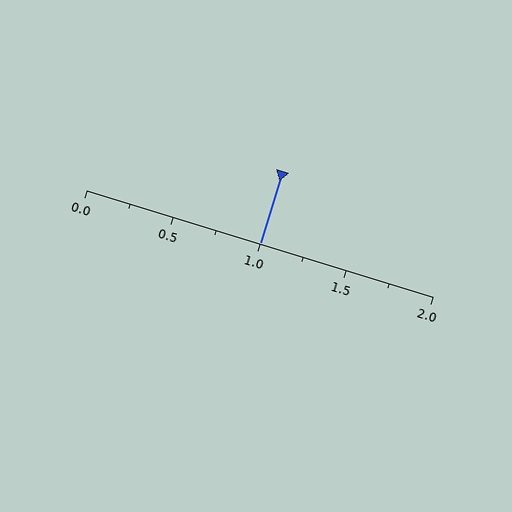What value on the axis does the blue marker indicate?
The marker indicates approximately 1.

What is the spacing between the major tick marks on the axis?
The major ticks are spaced 0.5 apart.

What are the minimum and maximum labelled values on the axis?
The axis runs from 0.0 to 2.0.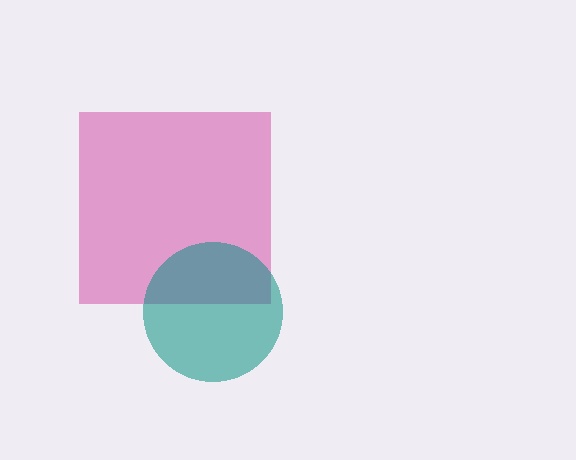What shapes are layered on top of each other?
The layered shapes are: a magenta square, a teal circle.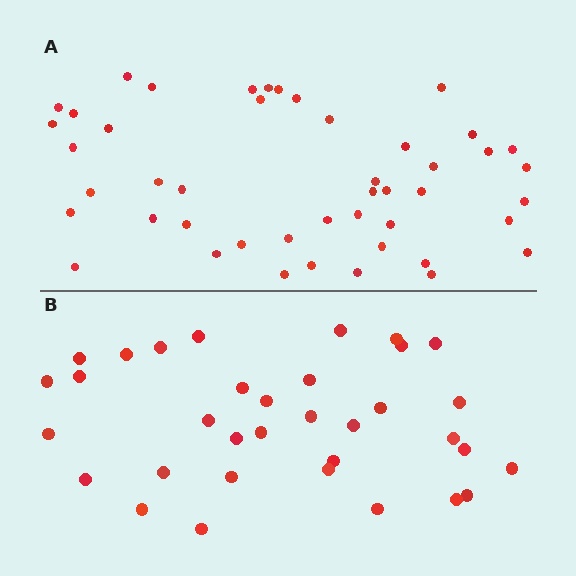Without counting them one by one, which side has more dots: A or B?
Region A (the top region) has more dots.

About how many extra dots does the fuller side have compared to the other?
Region A has roughly 12 or so more dots than region B.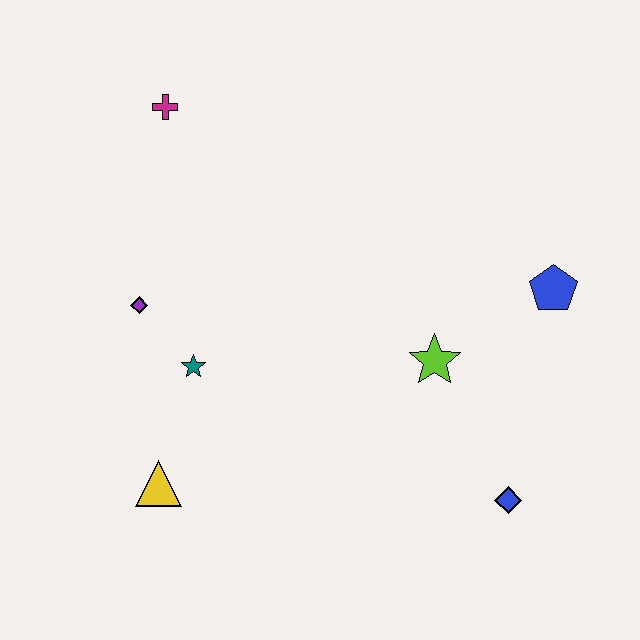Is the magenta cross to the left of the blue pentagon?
Yes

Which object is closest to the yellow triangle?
The teal star is closest to the yellow triangle.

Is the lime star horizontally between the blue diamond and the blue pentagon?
No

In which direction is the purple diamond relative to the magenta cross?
The purple diamond is below the magenta cross.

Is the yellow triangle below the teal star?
Yes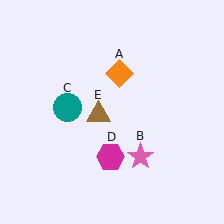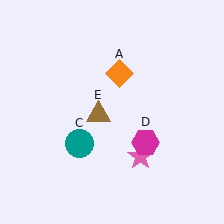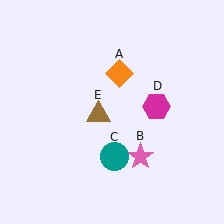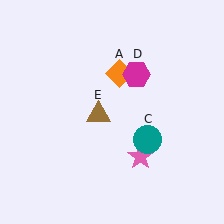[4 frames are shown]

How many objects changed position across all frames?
2 objects changed position: teal circle (object C), magenta hexagon (object D).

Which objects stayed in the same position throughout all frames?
Orange diamond (object A) and pink star (object B) and brown triangle (object E) remained stationary.